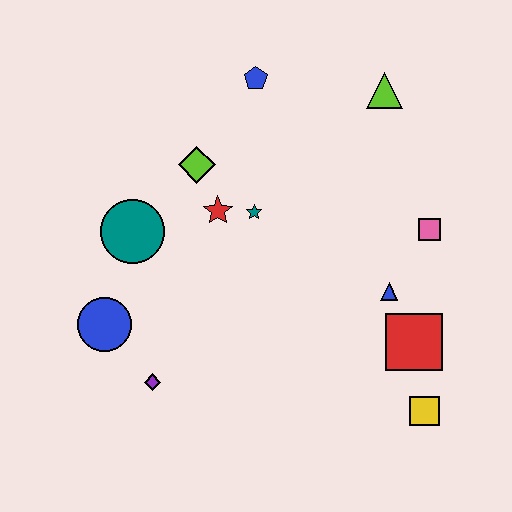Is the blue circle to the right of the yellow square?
No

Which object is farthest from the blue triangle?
The blue circle is farthest from the blue triangle.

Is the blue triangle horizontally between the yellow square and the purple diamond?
Yes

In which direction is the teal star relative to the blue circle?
The teal star is to the right of the blue circle.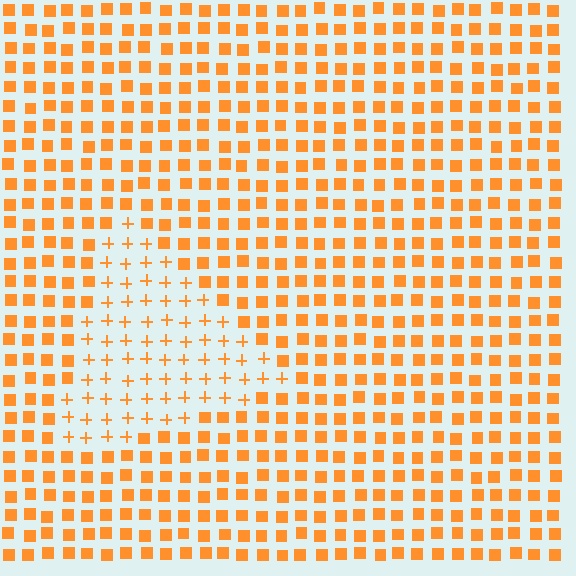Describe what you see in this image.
The image is filled with small orange elements arranged in a uniform grid. A triangle-shaped region contains plus signs, while the surrounding area contains squares. The boundary is defined purely by the change in element shape.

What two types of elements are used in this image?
The image uses plus signs inside the triangle region and squares outside it.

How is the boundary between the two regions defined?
The boundary is defined by a change in element shape: plus signs inside vs. squares outside. All elements share the same color and spacing.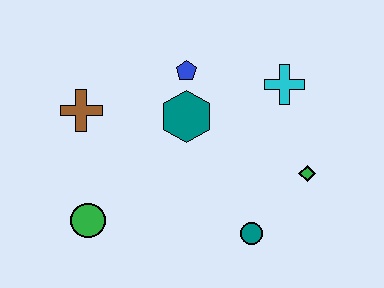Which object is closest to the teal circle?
The green diamond is closest to the teal circle.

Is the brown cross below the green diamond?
No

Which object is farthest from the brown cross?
The green diamond is farthest from the brown cross.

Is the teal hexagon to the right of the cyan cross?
No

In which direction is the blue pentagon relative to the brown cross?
The blue pentagon is to the right of the brown cross.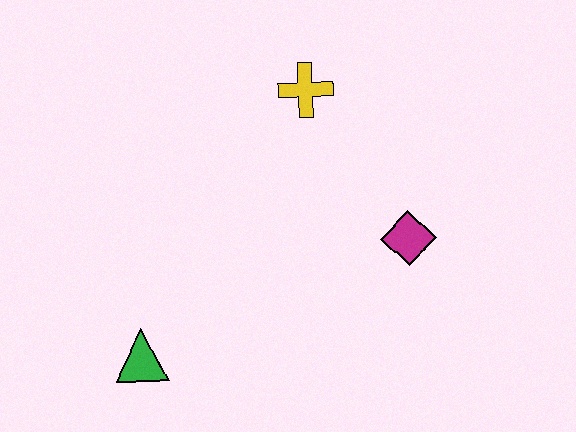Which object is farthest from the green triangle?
The yellow cross is farthest from the green triangle.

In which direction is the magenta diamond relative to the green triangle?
The magenta diamond is to the right of the green triangle.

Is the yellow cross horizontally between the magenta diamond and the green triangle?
Yes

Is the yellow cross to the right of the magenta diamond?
No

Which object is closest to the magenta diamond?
The yellow cross is closest to the magenta diamond.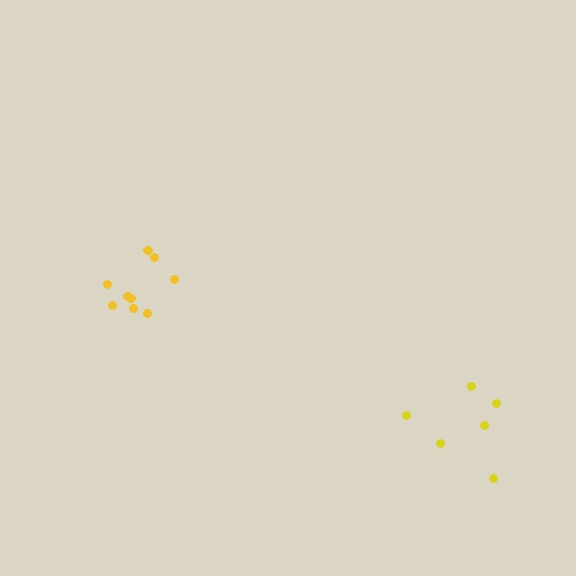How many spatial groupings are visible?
There are 2 spatial groupings.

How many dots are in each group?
Group 1: 9 dots, Group 2: 6 dots (15 total).